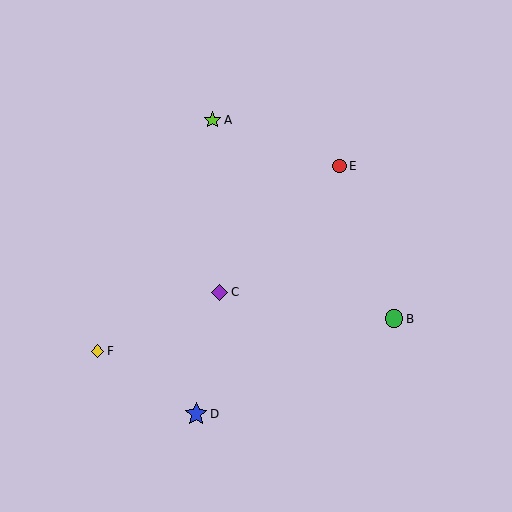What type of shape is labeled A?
Shape A is a lime star.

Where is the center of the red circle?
The center of the red circle is at (340, 166).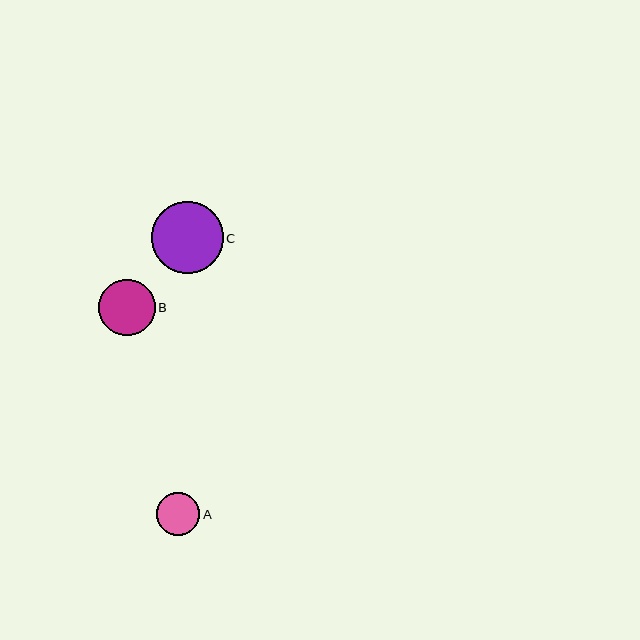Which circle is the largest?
Circle C is the largest with a size of approximately 72 pixels.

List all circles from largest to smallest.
From largest to smallest: C, B, A.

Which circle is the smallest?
Circle A is the smallest with a size of approximately 43 pixels.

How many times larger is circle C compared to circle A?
Circle C is approximately 1.7 times the size of circle A.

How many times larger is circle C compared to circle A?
Circle C is approximately 1.7 times the size of circle A.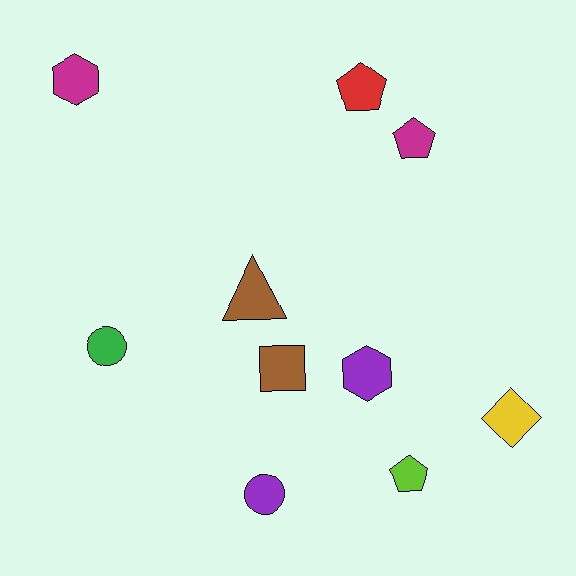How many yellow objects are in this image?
There is 1 yellow object.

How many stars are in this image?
There are no stars.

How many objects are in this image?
There are 10 objects.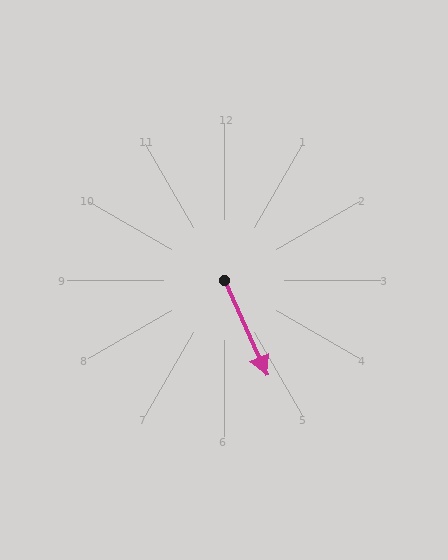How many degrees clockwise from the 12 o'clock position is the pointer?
Approximately 156 degrees.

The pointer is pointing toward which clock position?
Roughly 5 o'clock.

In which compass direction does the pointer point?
Southeast.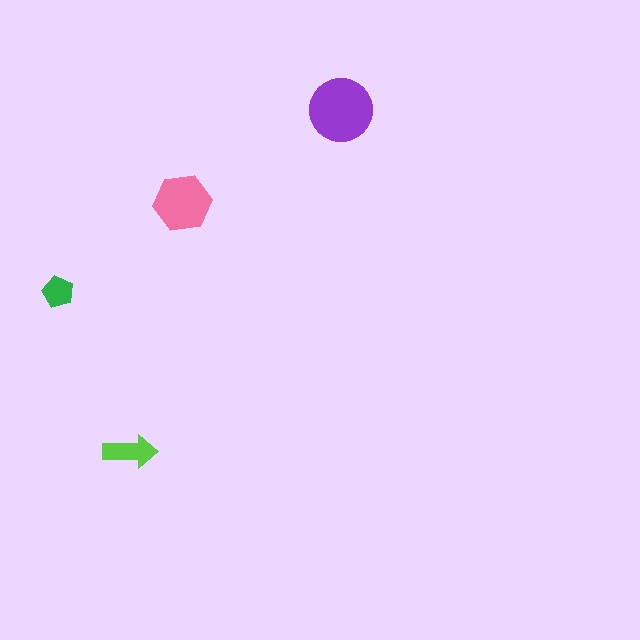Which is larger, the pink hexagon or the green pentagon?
The pink hexagon.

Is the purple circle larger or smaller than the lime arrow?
Larger.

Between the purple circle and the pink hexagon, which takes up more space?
The purple circle.